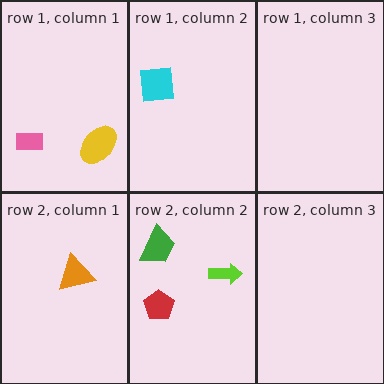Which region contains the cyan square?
The row 1, column 2 region.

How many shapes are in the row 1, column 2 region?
1.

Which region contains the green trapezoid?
The row 2, column 2 region.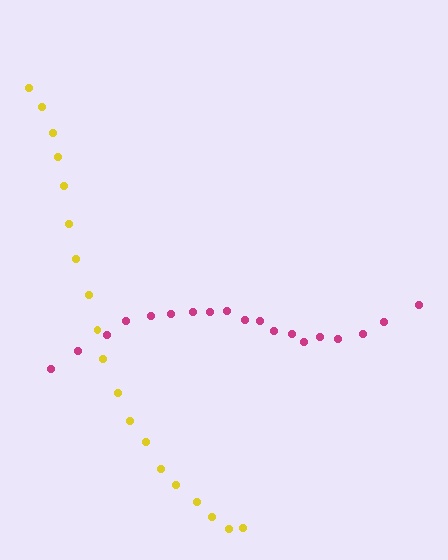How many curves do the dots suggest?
There are 2 distinct paths.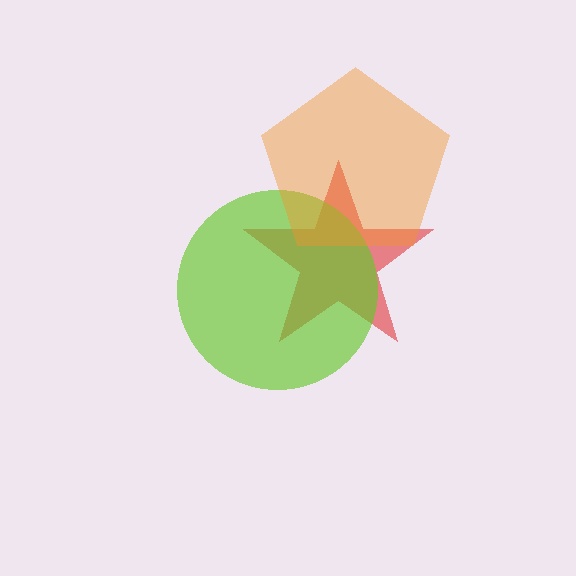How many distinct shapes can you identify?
There are 3 distinct shapes: a red star, a lime circle, an orange pentagon.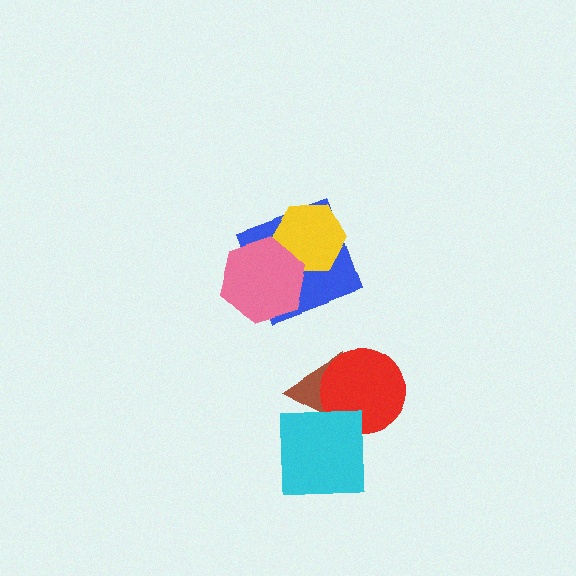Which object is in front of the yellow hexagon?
The pink hexagon is in front of the yellow hexagon.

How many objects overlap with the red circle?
2 objects overlap with the red circle.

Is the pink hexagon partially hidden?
No, no other shape covers it.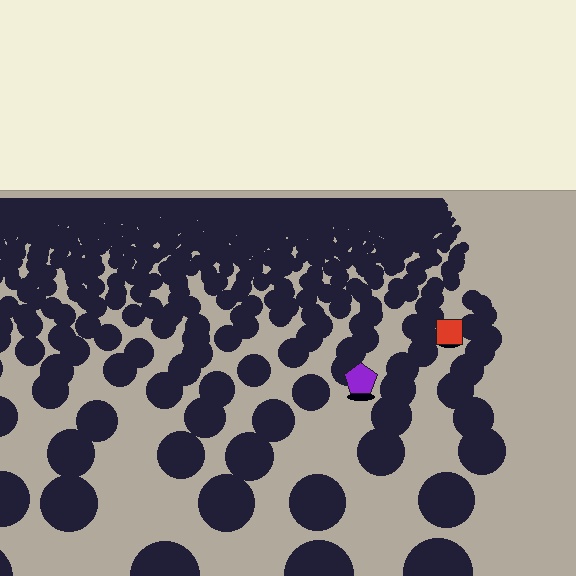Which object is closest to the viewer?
The purple pentagon is closest. The texture marks near it are larger and more spread out.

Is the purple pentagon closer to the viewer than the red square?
Yes. The purple pentagon is closer — you can tell from the texture gradient: the ground texture is coarser near it.